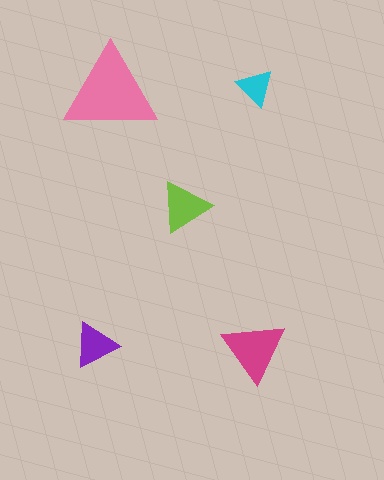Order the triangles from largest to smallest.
the pink one, the magenta one, the lime one, the purple one, the cyan one.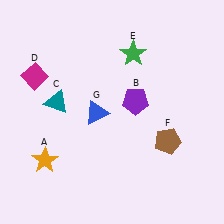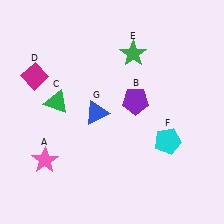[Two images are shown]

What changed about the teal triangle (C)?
In Image 1, C is teal. In Image 2, it changed to green.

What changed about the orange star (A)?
In Image 1, A is orange. In Image 2, it changed to pink.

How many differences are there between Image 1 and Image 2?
There are 3 differences between the two images.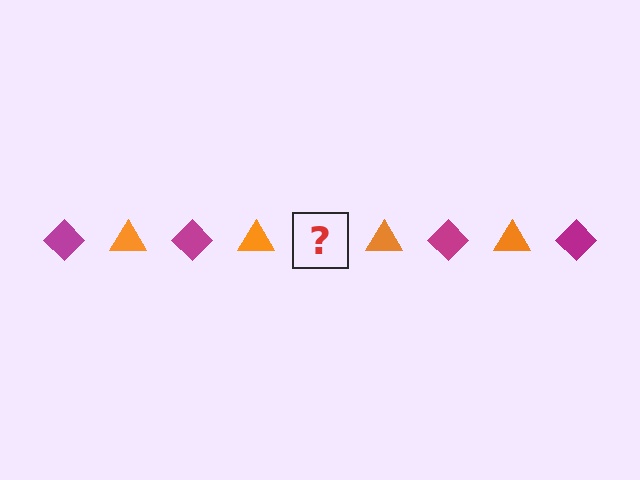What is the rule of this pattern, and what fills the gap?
The rule is that the pattern alternates between magenta diamond and orange triangle. The gap should be filled with a magenta diamond.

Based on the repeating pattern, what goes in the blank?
The blank should be a magenta diamond.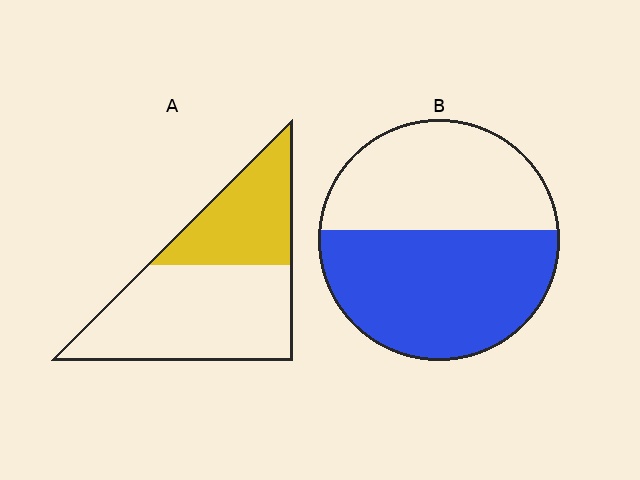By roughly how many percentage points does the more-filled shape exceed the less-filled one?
By roughly 20 percentage points (B over A).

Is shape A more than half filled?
No.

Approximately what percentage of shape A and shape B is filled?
A is approximately 35% and B is approximately 55%.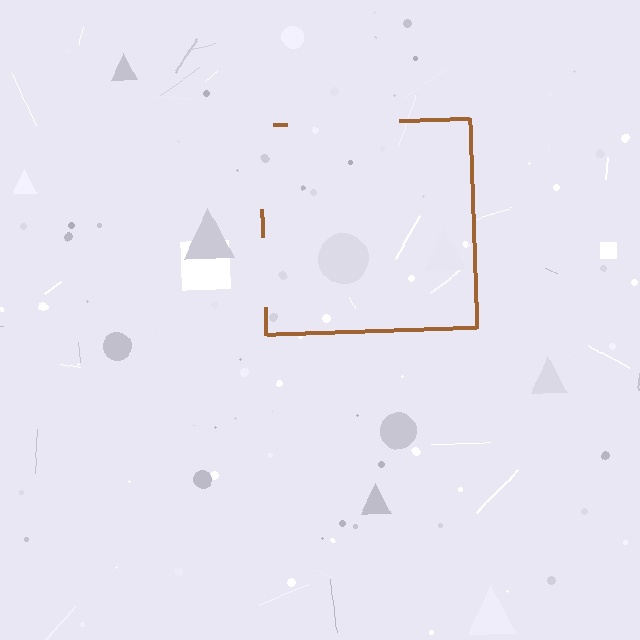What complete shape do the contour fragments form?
The contour fragments form a square.